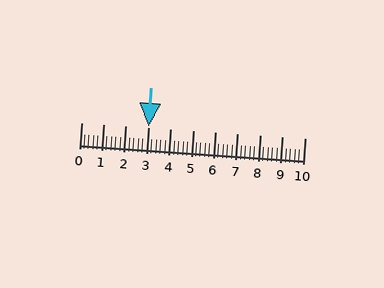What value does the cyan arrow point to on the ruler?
The cyan arrow points to approximately 3.0.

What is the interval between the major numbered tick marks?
The major tick marks are spaced 1 units apart.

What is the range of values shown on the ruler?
The ruler shows values from 0 to 10.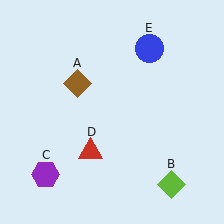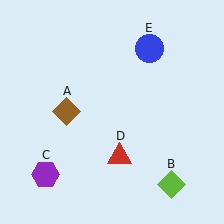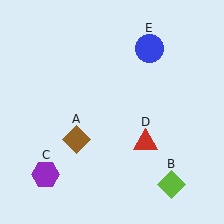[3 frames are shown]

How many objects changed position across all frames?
2 objects changed position: brown diamond (object A), red triangle (object D).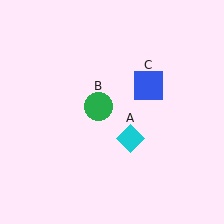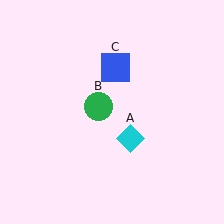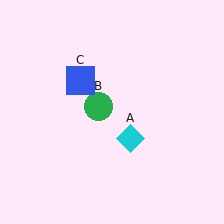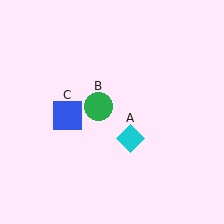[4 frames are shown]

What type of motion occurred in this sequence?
The blue square (object C) rotated counterclockwise around the center of the scene.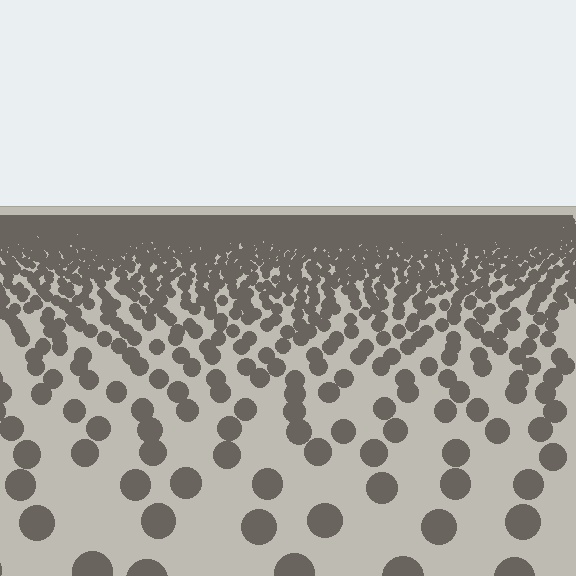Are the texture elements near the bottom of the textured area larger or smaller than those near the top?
Larger. Near the bottom, elements are closer to the viewer and appear at a bigger on-screen size.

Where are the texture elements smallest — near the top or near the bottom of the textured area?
Near the top.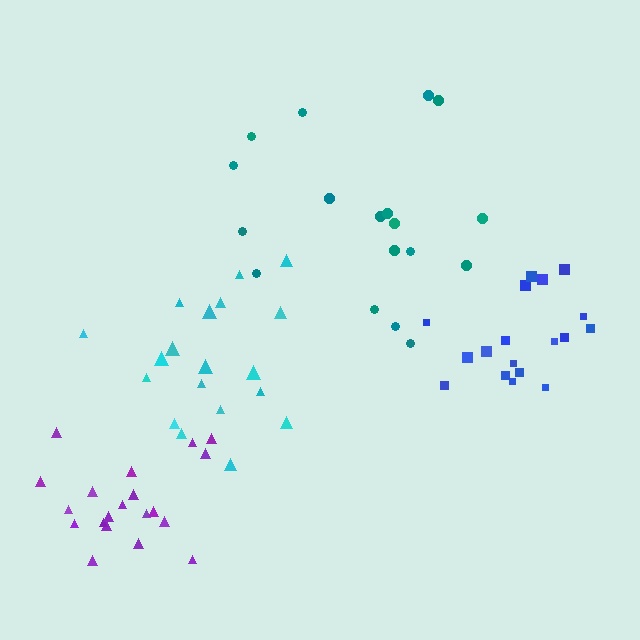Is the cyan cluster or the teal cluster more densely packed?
Cyan.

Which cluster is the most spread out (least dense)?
Teal.